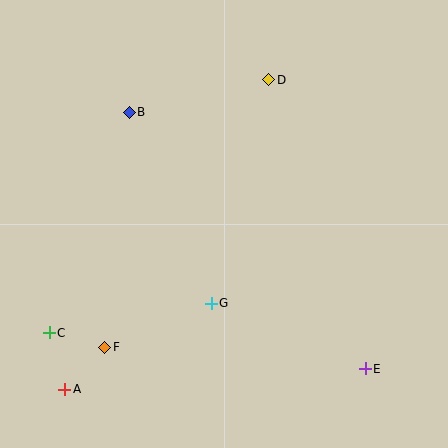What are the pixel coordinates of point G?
Point G is at (211, 303).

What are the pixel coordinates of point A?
Point A is at (65, 389).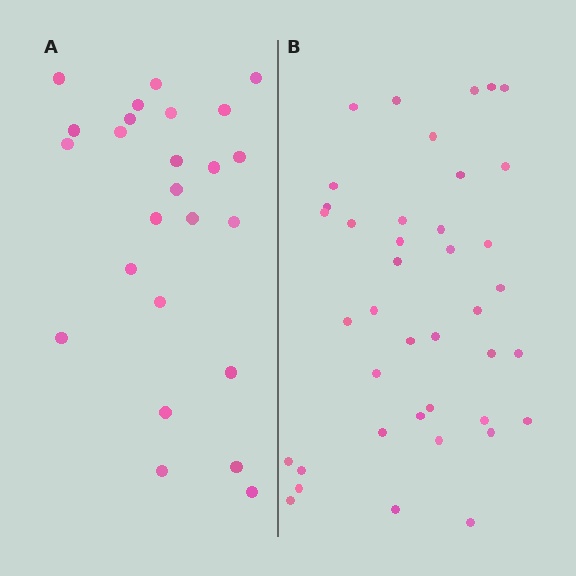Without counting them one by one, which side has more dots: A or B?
Region B (the right region) has more dots.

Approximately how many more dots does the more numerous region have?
Region B has approximately 15 more dots than region A.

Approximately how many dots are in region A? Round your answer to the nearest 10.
About 20 dots. (The exact count is 25, which rounds to 20.)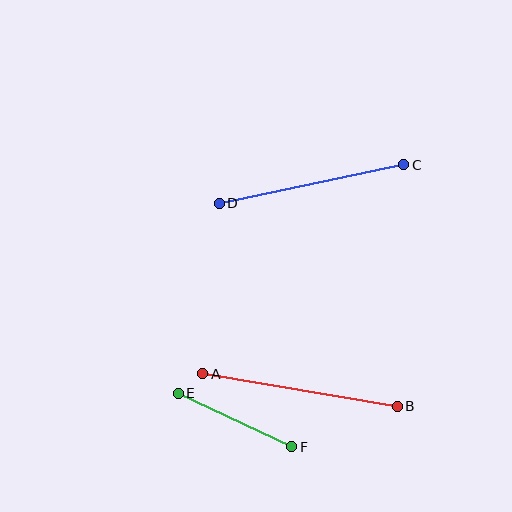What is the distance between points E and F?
The distance is approximately 125 pixels.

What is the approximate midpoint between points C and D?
The midpoint is at approximately (311, 184) pixels.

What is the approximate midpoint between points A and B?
The midpoint is at approximately (300, 390) pixels.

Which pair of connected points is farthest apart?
Points A and B are farthest apart.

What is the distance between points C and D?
The distance is approximately 188 pixels.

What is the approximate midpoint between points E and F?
The midpoint is at approximately (235, 420) pixels.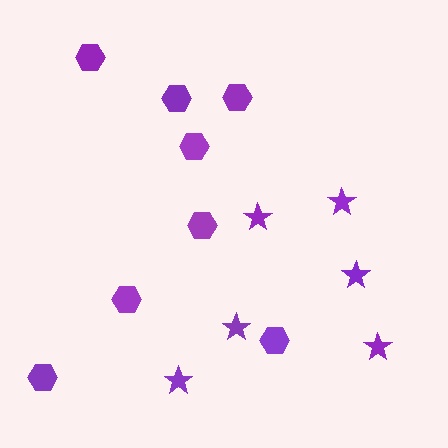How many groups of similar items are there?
There are 2 groups: one group of stars (6) and one group of hexagons (8).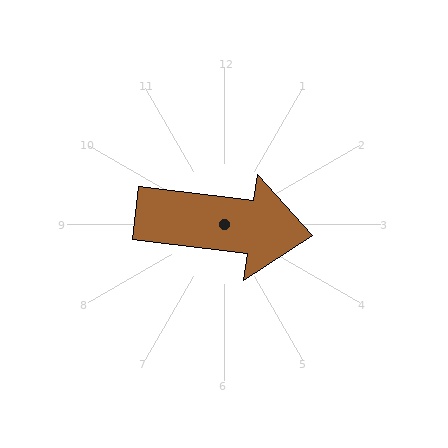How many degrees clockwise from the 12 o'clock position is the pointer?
Approximately 97 degrees.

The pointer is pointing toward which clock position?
Roughly 3 o'clock.